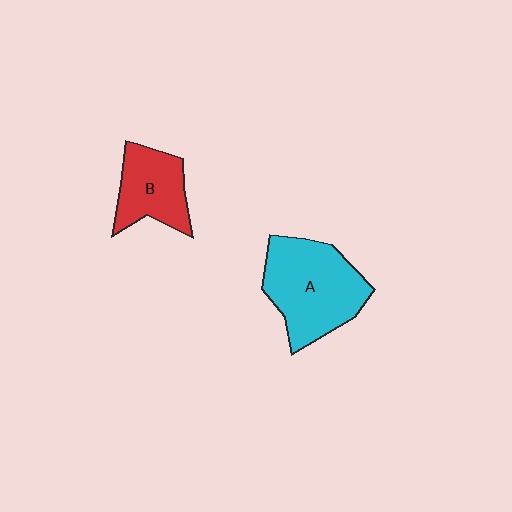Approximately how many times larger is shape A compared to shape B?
Approximately 1.6 times.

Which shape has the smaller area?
Shape B (red).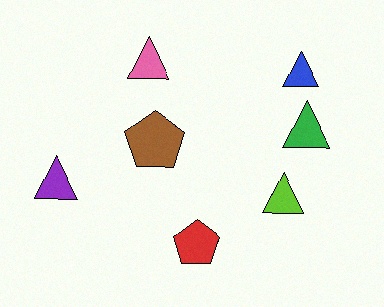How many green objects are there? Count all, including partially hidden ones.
There is 1 green object.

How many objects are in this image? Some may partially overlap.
There are 7 objects.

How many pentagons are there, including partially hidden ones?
There are 2 pentagons.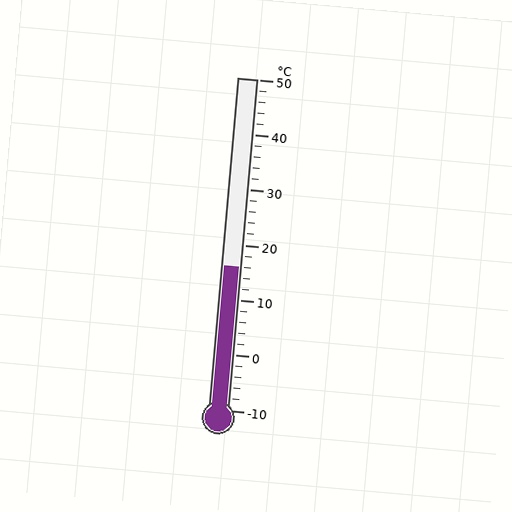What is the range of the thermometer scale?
The thermometer scale ranges from -10°C to 50°C.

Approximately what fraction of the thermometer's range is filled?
The thermometer is filled to approximately 45% of its range.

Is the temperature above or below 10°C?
The temperature is above 10°C.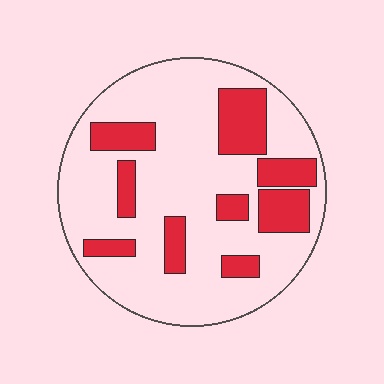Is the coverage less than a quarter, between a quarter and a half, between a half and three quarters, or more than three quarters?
Between a quarter and a half.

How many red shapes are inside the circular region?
9.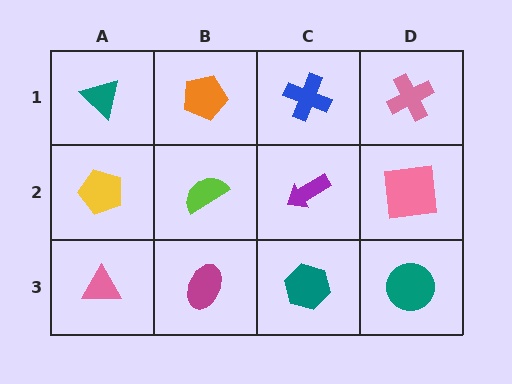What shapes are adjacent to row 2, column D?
A pink cross (row 1, column D), a teal circle (row 3, column D), a purple arrow (row 2, column C).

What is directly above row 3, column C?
A purple arrow.